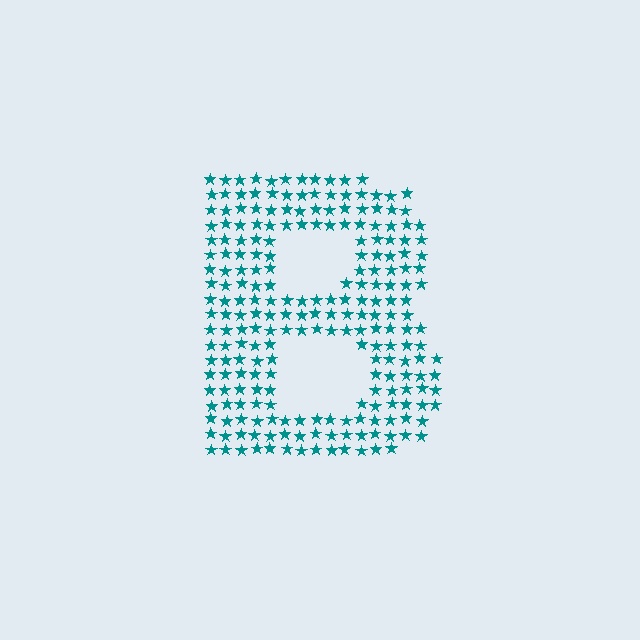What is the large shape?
The large shape is the letter B.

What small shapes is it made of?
It is made of small stars.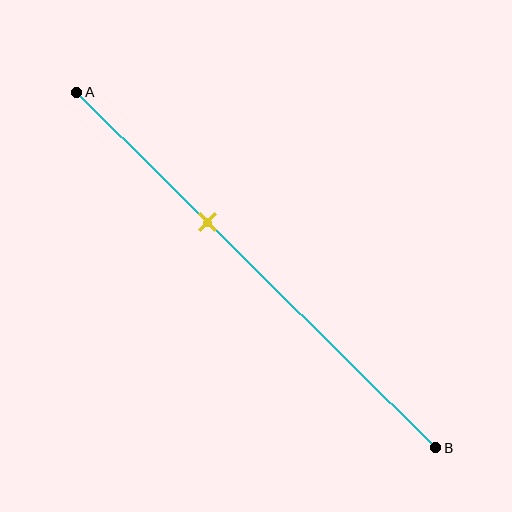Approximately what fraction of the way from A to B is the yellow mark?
The yellow mark is approximately 35% of the way from A to B.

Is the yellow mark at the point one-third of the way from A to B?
No, the mark is at about 35% from A, not at the 33% one-third point.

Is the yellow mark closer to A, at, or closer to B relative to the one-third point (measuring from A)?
The yellow mark is closer to point B than the one-third point of segment AB.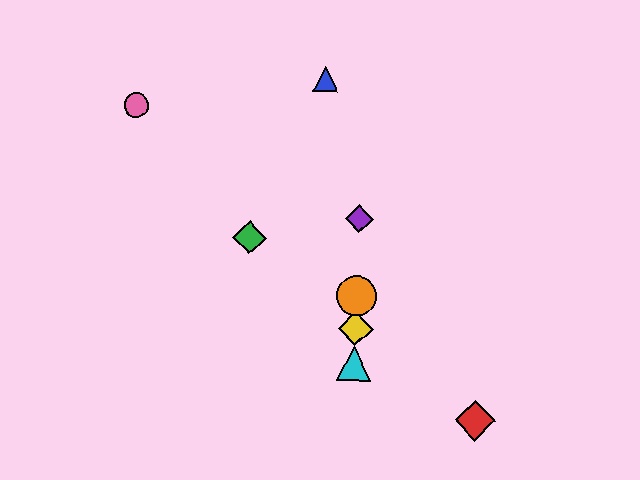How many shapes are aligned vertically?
4 shapes (the yellow diamond, the purple diamond, the orange circle, the cyan triangle) are aligned vertically.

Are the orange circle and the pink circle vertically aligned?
No, the orange circle is at x≈357 and the pink circle is at x≈136.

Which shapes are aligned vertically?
The yellow diamond, the purple diamond, the orange circle, the cyan triangle are aligned vertically.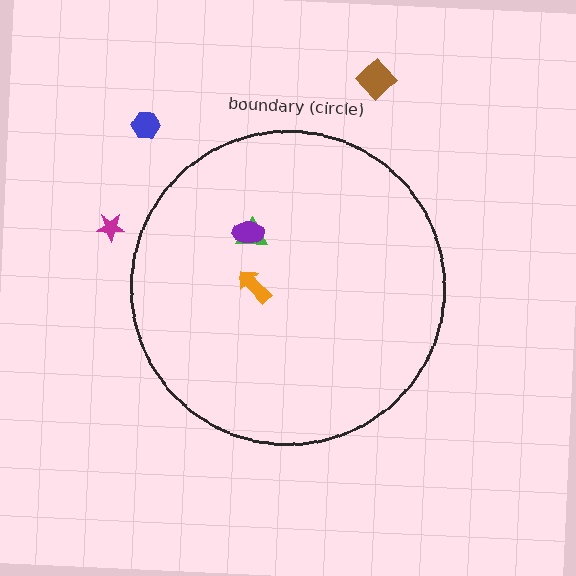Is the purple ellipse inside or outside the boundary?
Inside.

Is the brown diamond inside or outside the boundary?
Outside.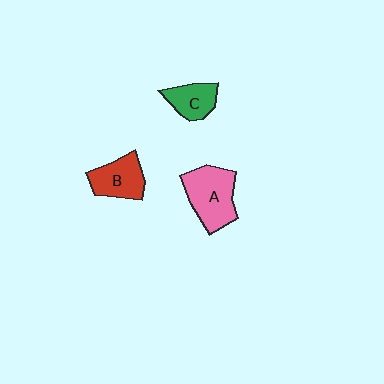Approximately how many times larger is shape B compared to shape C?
Approximately 1.2 times.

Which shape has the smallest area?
Shape C (green).